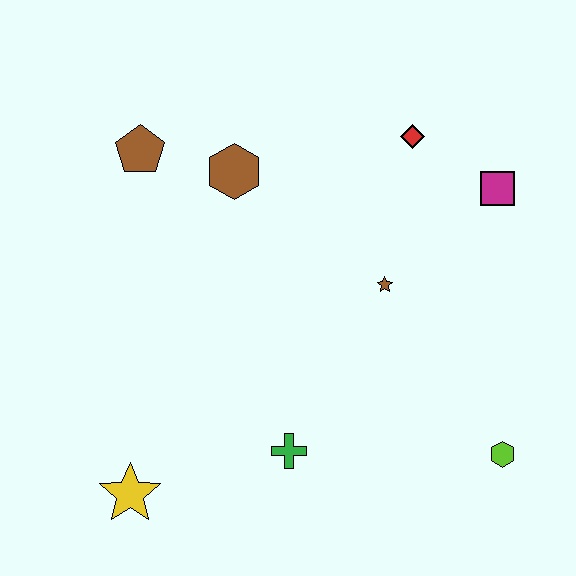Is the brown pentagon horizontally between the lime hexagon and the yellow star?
Yes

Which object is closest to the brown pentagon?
The brown hexagon is closest to the brown pentagon.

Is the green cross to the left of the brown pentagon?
No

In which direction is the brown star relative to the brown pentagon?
The brown star is to the right of the brown pentagon.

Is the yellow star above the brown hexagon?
No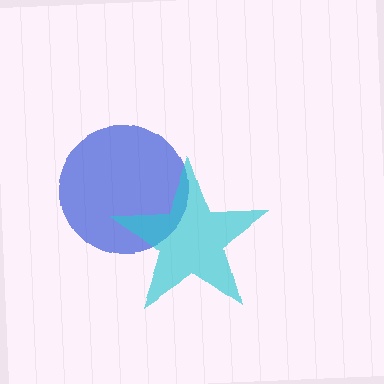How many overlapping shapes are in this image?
There are 2 overlapping shapes in the image.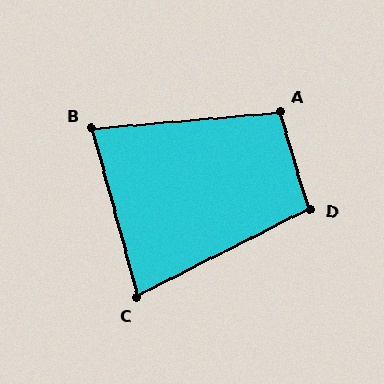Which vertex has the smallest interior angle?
C, at approximately 78 degrees.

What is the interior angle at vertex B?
Approximately 80 degrees (acute).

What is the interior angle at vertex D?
Approximately 100 degrees (obtuse).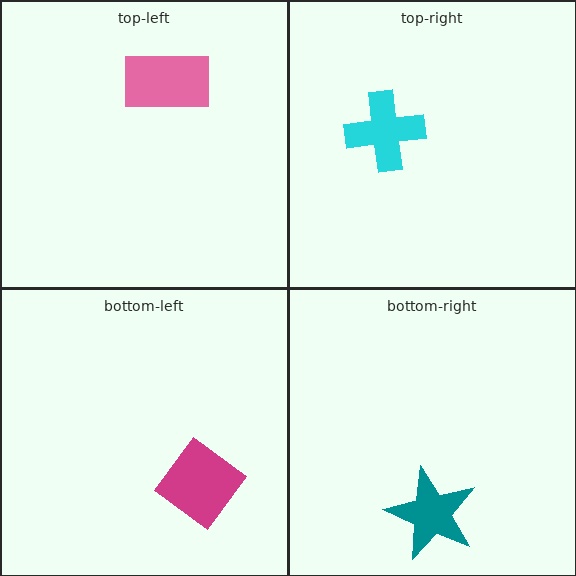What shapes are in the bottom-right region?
The teal star.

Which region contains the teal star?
The bottom-right region.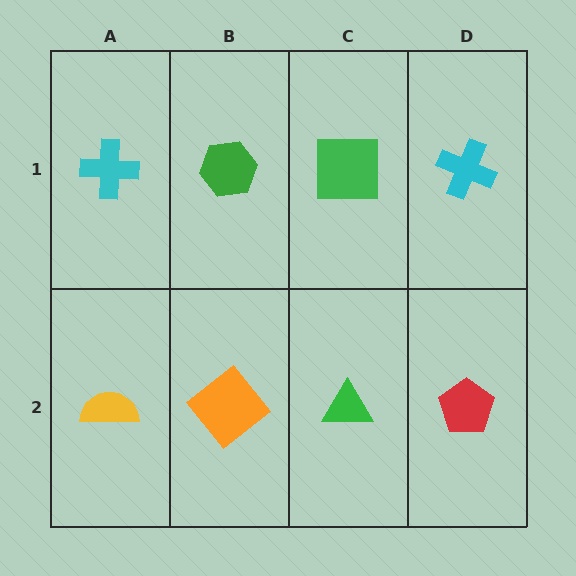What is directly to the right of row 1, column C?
A cyan cross.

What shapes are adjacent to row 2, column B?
A green hexagon (row 1, column B), a yellow semicircle (row 2, column A), a green triangle (row 2, column C).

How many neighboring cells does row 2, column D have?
2.